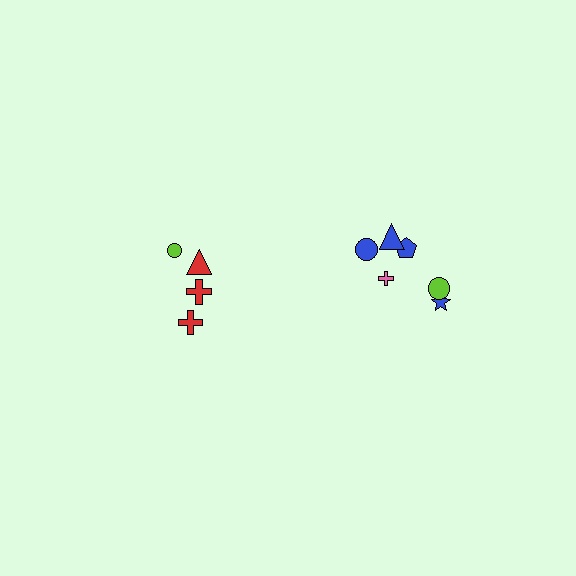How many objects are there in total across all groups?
There are 10 objects.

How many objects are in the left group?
There are 4 objects.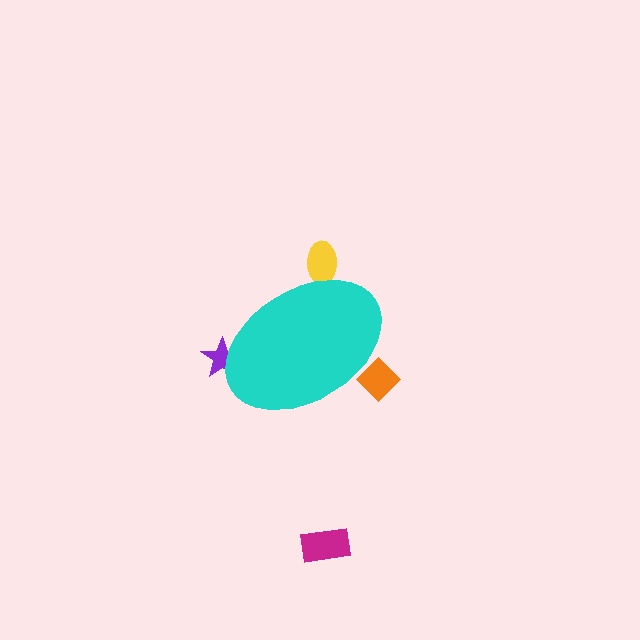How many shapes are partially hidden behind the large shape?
3 shapes are partially hidden.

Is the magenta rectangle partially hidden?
No, the magenta rectangle is fully visible.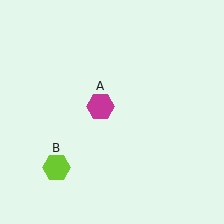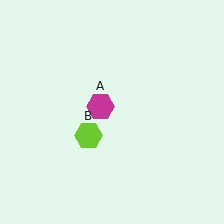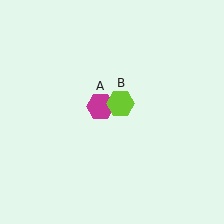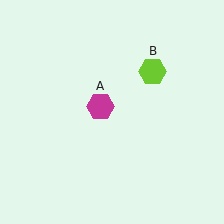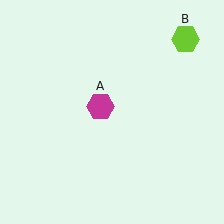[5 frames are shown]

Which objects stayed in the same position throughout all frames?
Magenta hexagon (object A) remained stationary.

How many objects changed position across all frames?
1 object changed position: lime hexagon (object B).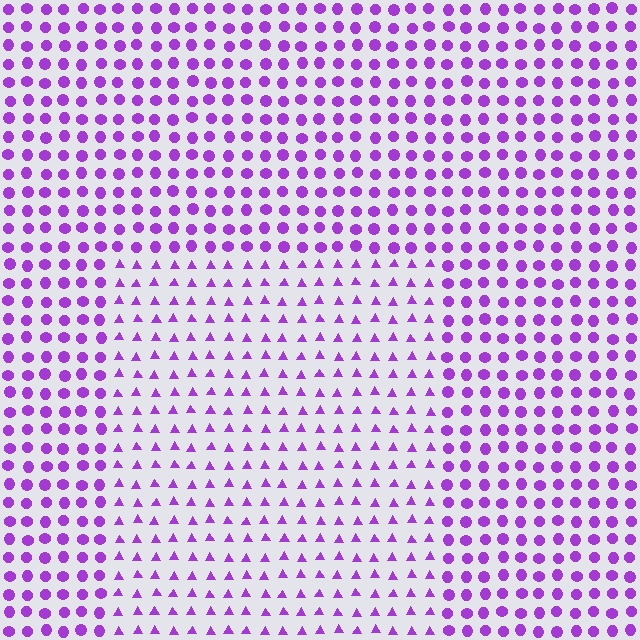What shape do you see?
I see a rectangle.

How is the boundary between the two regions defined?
The boundary is defined by a change in element shape: triangles inside vs. circles outside. All elements share the same color and spacing.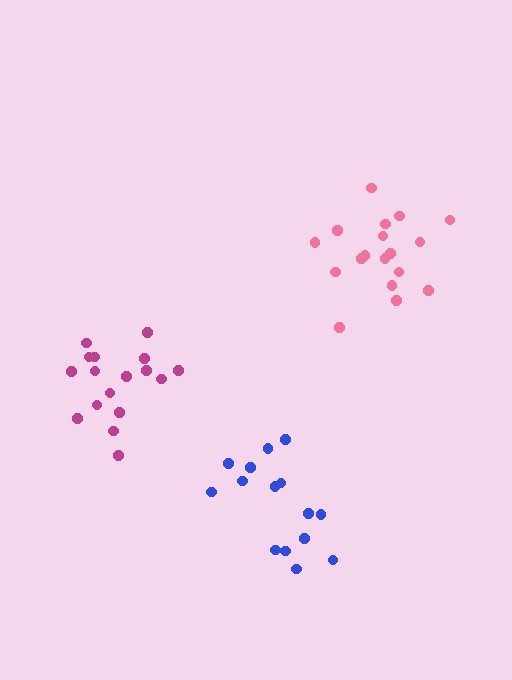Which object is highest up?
The pink cluster is topmost.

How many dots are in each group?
Group 1: 17 dots, Group 2: 18 dots, Group 3: 15 dots (50 total).